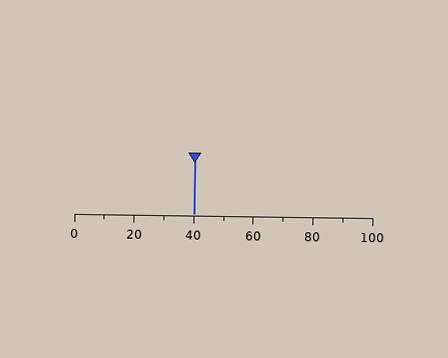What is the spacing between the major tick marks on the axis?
The major ticks are spaced 20 apart.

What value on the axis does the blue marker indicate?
The marker indicates approximately 40.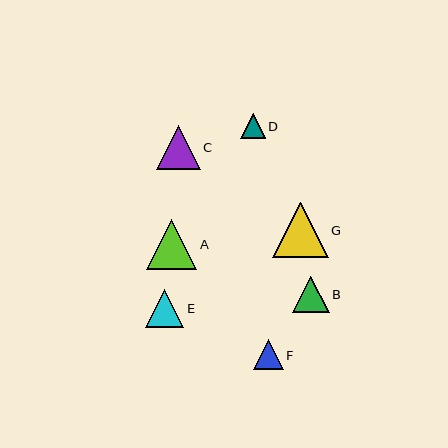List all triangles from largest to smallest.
From largest to smallest: G, A, C, E, B, F, D.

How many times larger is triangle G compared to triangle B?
Triangle G is approximately 1.5 times the size of triangle B.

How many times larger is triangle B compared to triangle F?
Triangle B is approximately 1.2 times the size of triangle F.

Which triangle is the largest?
Triangle G is the largest with a size of approximately 56 pixels.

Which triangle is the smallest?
Triangle D is the smallest with a size of approximately 24 pixels.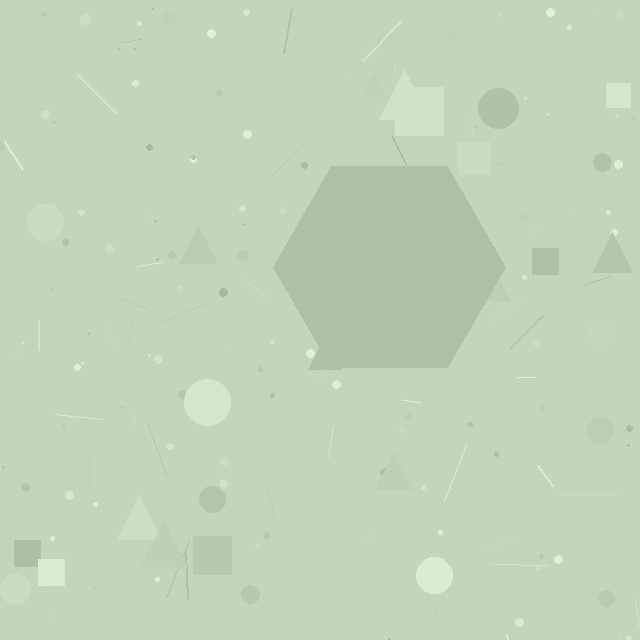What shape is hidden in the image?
A hexagon is hidden in the image.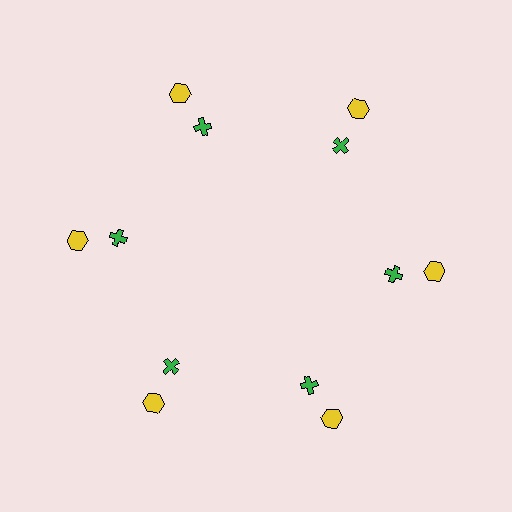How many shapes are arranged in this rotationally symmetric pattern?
There are 12 shapes, arranged in 6 groups of 2.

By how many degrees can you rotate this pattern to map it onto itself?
The pattern maps onto itself every 60 degrees of rotation.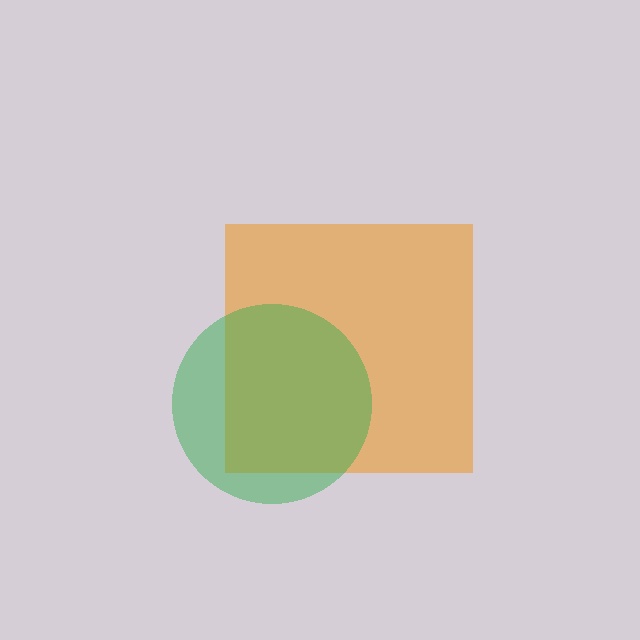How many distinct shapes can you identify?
There are 2 distinct shapes: an orange square, a green circle.